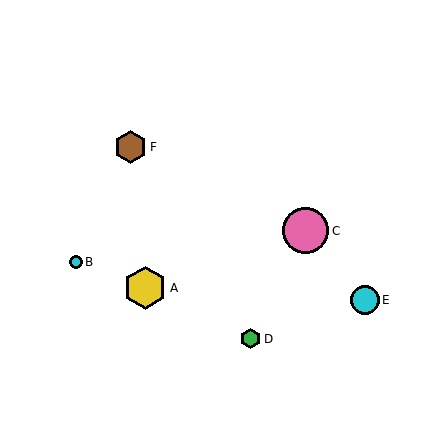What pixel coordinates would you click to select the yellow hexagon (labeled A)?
Click at (145, 288) to select the yellow hexagon A.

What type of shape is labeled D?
Shape D is a green hexagon.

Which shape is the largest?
The pink circle (labeled C) is the largest.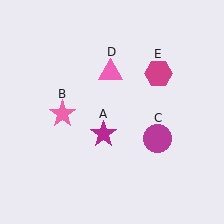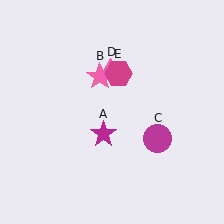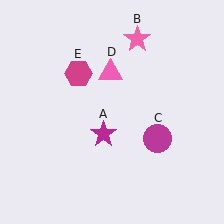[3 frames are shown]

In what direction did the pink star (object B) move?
The pink star (object B) moved up and to the right.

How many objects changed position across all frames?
2 objects changed position: pink star (object B), magenta hexagon (object E).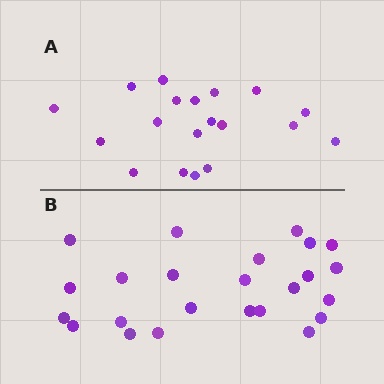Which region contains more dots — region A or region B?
Region B (the bottom region) has more dots.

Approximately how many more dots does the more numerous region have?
Region B has about 5 more dots than region A.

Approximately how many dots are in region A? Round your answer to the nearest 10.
About 20 dots. (The exact count is 19, which rounds to 20.)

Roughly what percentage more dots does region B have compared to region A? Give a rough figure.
About 25% more.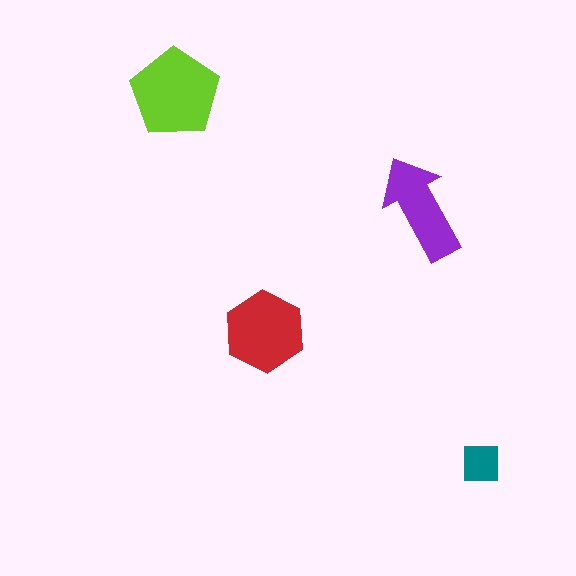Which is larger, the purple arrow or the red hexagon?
The red hexagon.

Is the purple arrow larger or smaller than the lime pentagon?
Smaller.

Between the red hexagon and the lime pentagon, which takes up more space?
The lime pentagon.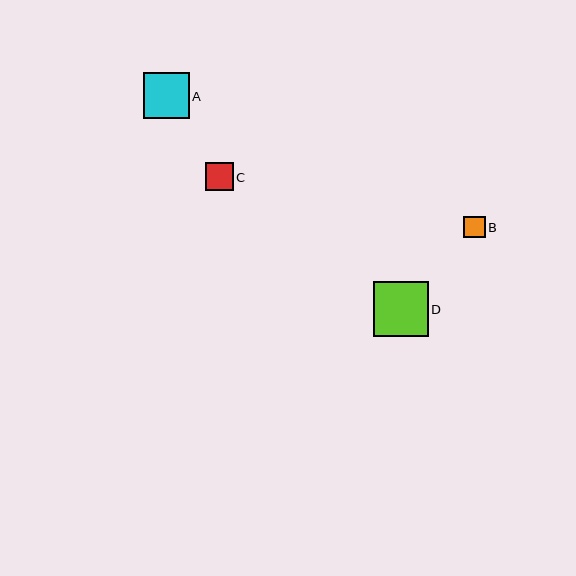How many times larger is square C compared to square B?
Square C is approximately 1.3 times the size of square B.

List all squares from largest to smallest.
From largest to smallest: D, A, C, B.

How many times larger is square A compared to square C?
Square A is approximately 1.6 times the size of square C.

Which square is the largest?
Square D is the largest with a size of approximately 55 pixels.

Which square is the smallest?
Square B is the smallest with a size of approximately 21 pixels.